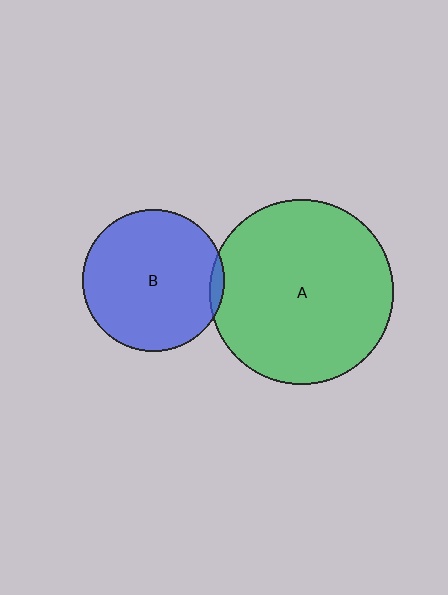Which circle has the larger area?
Circle A (green).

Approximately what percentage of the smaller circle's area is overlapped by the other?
Approximately 5%.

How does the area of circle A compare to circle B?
Approximately 1.7 times.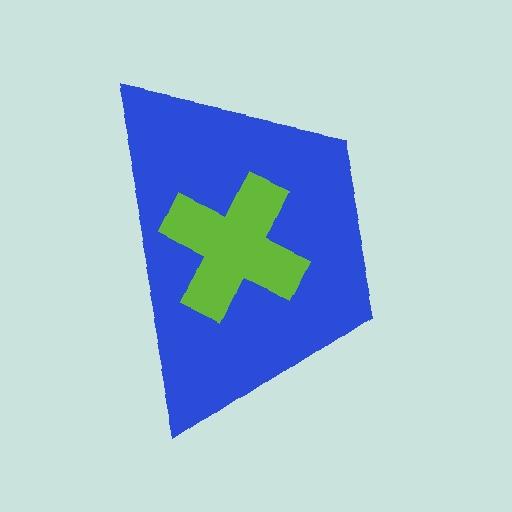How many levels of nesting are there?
2.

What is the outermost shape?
The blue trapezoid.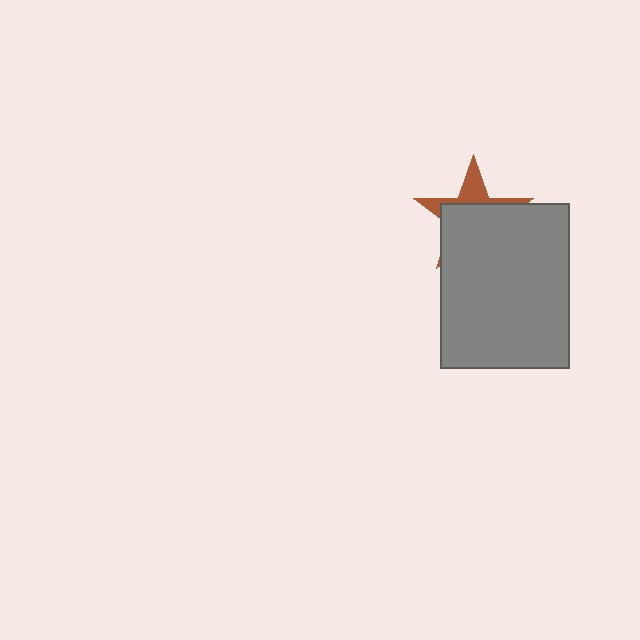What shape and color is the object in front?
The object in front is a gray rectangle.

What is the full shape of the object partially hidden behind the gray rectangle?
The partially hidden object is a brown star.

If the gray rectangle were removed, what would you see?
You would see the complete brown star.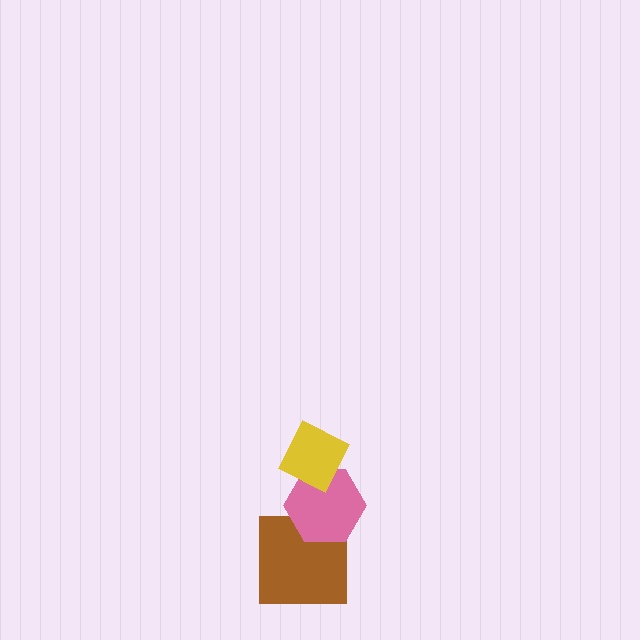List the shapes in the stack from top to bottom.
From top to bottom: the yellow diamond, the pink hexagon, the brown square.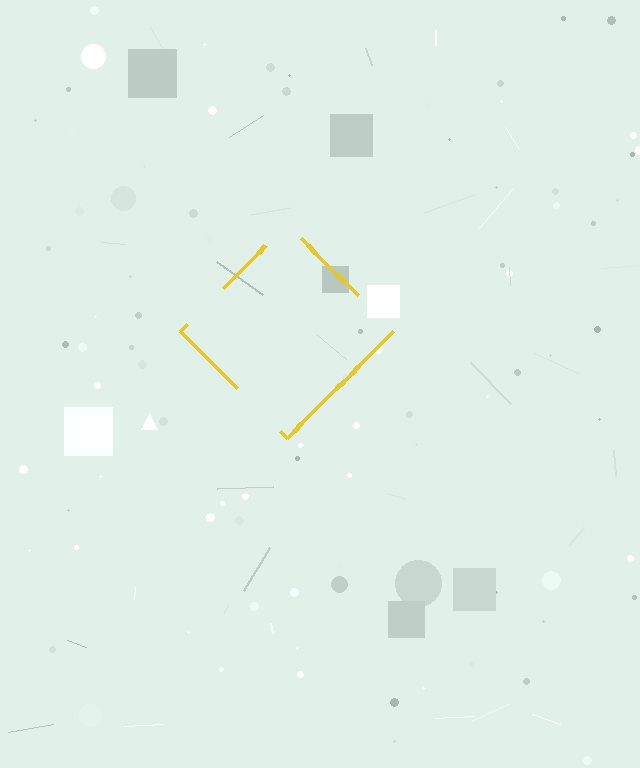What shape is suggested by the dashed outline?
The dashed outline suggests a diamond.